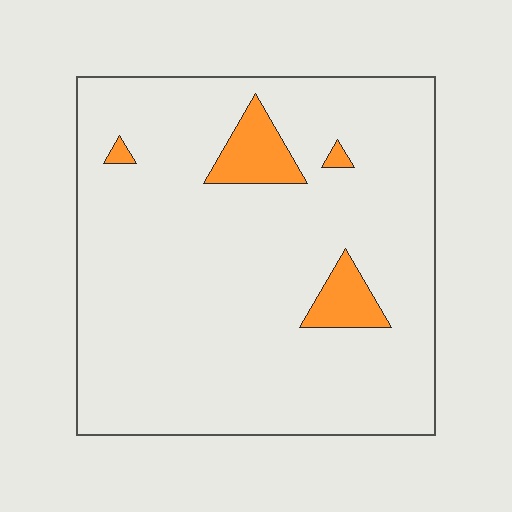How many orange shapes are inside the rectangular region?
4.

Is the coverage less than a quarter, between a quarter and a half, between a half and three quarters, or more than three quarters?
Less than a quarter.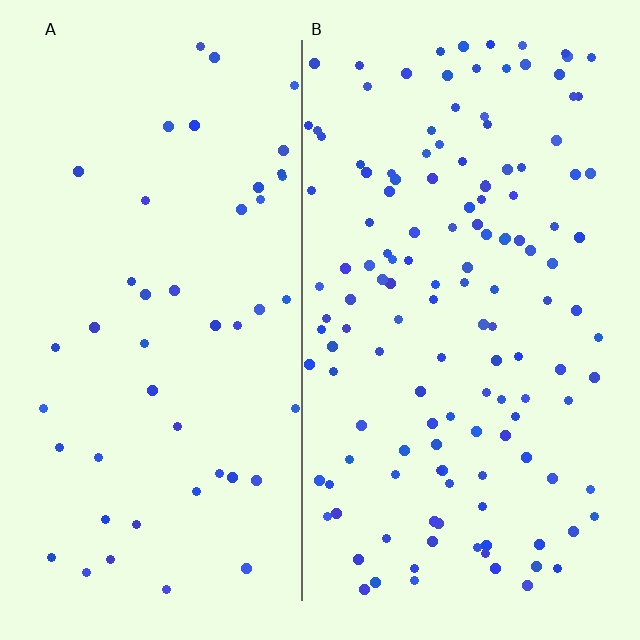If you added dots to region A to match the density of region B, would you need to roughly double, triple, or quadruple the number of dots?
Approximately triple.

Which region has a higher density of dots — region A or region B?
B (the right).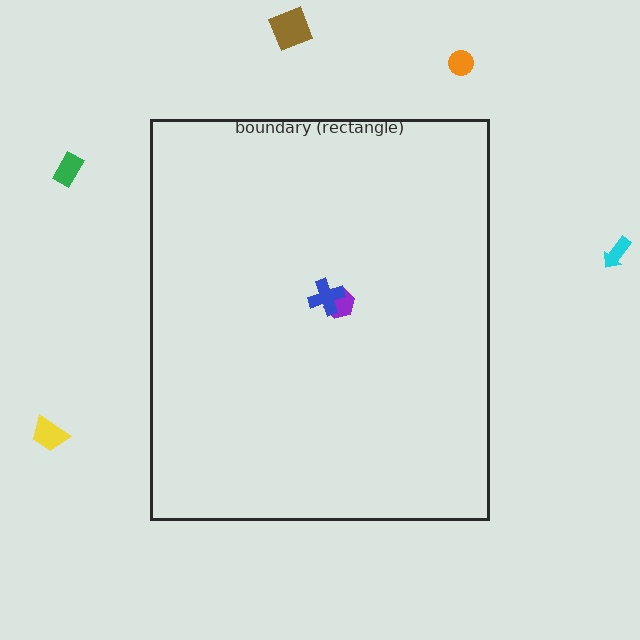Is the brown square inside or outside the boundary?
Outside.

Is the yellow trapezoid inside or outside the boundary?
Outside.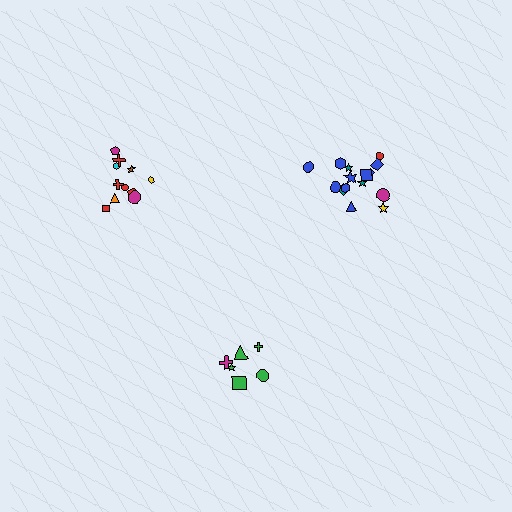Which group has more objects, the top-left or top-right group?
The top-right group.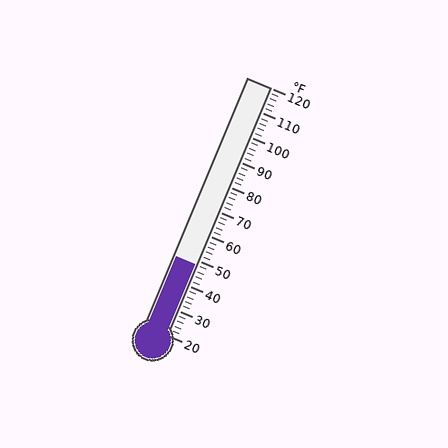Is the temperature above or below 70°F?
The temperature is below 70°F.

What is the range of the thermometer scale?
The thermometer scale ranges from 20°F to 120°F.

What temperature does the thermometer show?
The thermometer shows approximately 48°F.